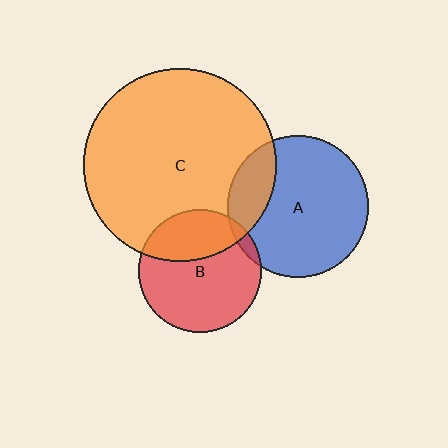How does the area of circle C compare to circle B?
Approximately 2.5 times.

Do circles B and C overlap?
Yes.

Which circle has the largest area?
Circle C (orange).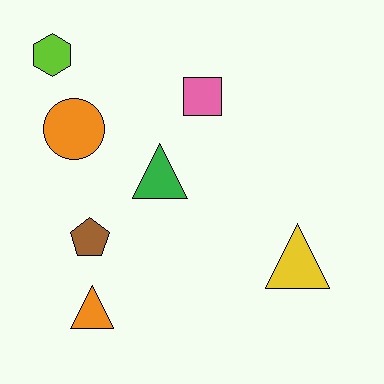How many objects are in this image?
There are 7 objects.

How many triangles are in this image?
There are 3 triangles.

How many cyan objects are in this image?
There are no cyan objects.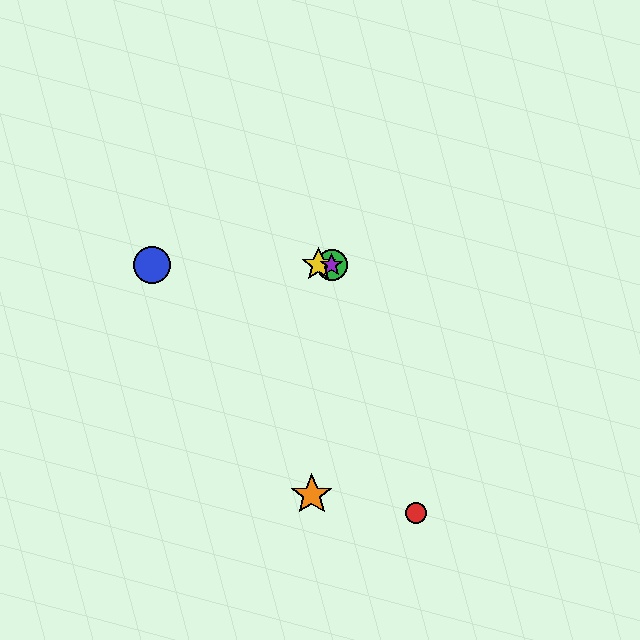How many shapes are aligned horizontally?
4 shapes (the blue circle, the green circle, the yellow star, the purple star) are aligned horizontally.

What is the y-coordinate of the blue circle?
The blue circle is at y≈265.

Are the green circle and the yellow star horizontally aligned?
Yes, both are at y≈265.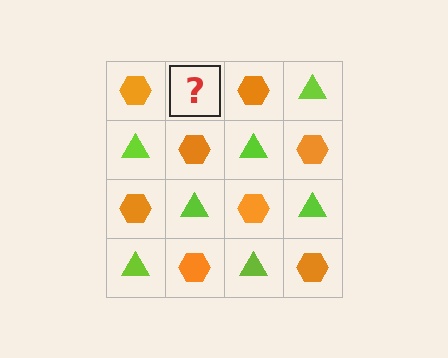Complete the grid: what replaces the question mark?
The question mark should be replaced with a lime triangle.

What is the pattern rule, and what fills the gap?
The rule is that it alternates orange hexagon and lime triangle in a checkerboard pattern. The gap should be filled with a lime triangle.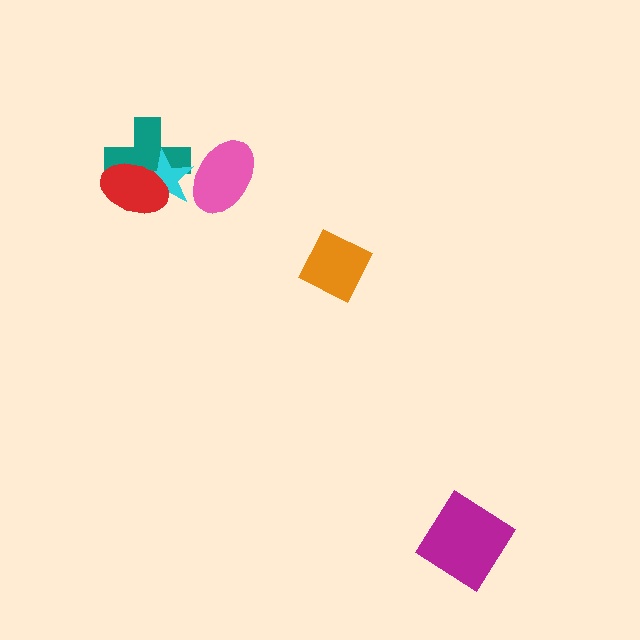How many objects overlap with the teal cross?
2 objects overlap with the teal cross.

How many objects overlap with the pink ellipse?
1 object overlaps with the pink ellipse.